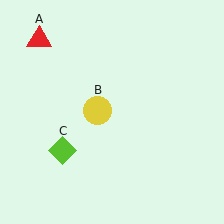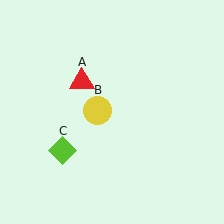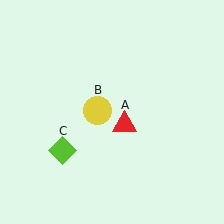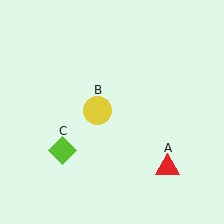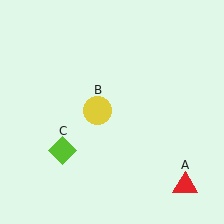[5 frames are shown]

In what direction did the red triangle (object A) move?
The red triangle (object A) moved down and to the right.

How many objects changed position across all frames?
1 object changed position: red triangle (object A).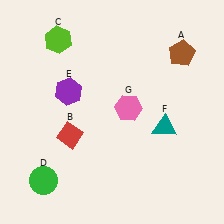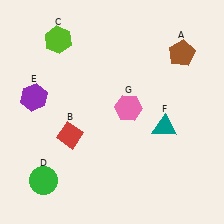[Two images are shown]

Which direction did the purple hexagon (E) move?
The purple hexagon (E) moved left.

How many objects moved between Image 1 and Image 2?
1 object moved between the two images.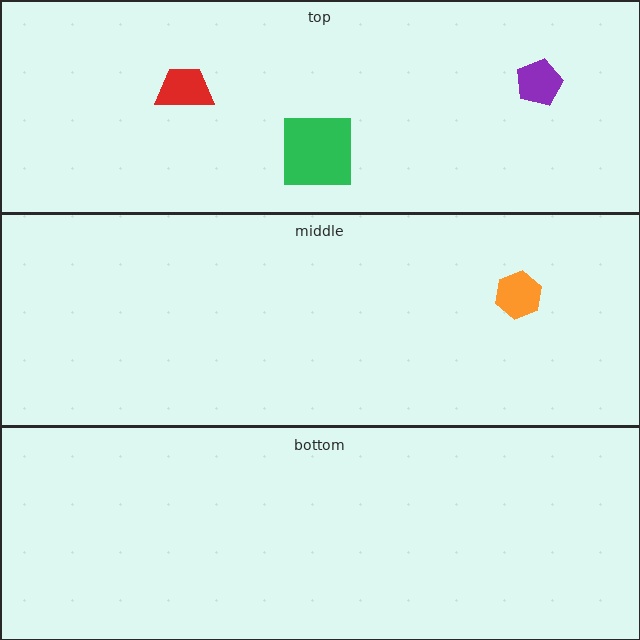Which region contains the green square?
The top region.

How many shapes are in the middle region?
1.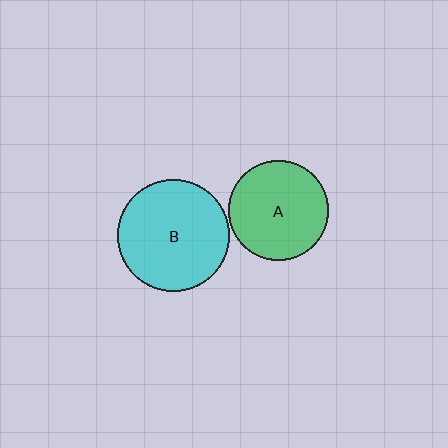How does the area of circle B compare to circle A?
Approximately 1.3 times.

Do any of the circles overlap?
No, none of the circles overlap.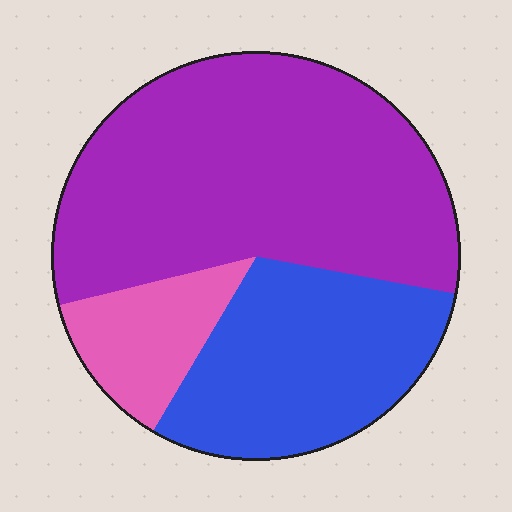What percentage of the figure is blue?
Blue takes up about one third (1/3) of the figure.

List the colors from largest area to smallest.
From largest to smallest: purple, blue, pink.